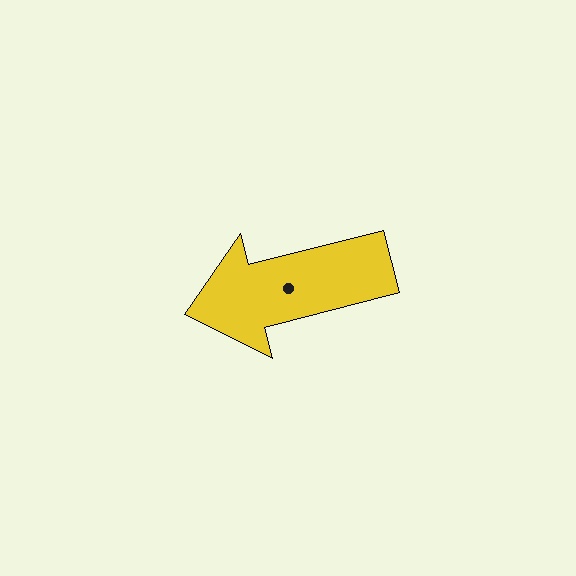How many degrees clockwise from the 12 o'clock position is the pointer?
Approximately 256 degrees.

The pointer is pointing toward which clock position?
Roughly 9 o'clock.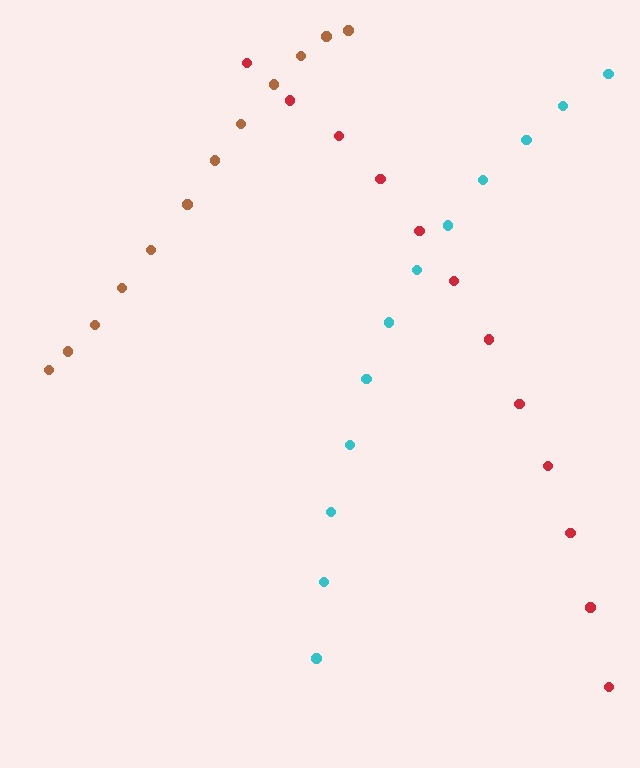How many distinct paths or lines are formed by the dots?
There are 3 distinct paths.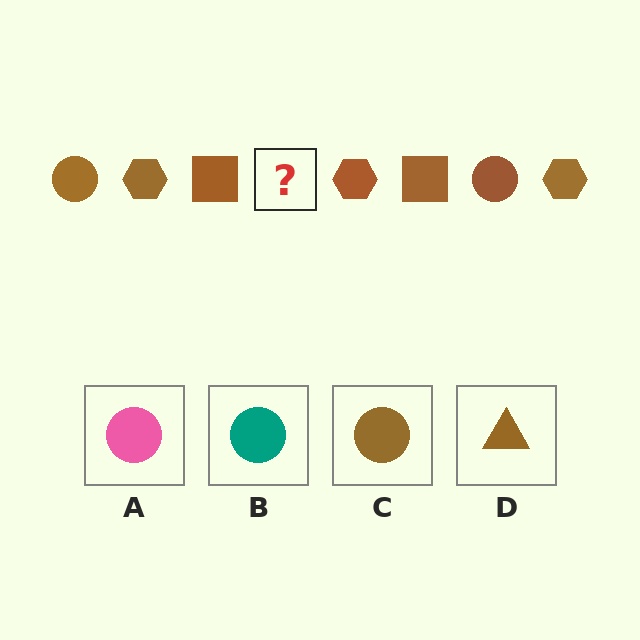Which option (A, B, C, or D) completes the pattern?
C.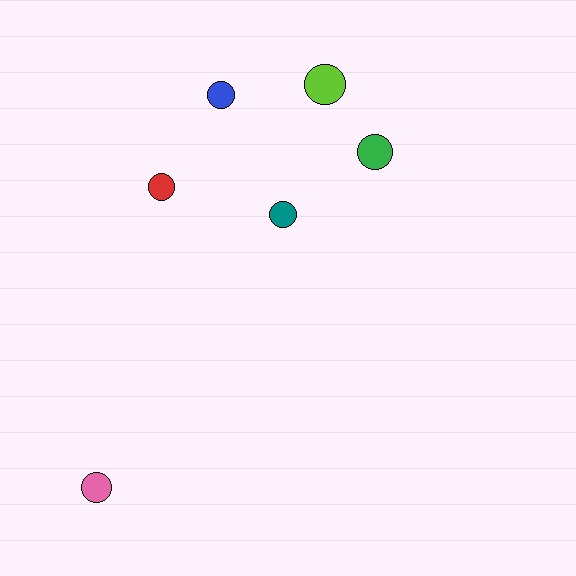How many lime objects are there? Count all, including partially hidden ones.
There is 1 lime object.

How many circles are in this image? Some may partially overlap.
There are 6 circles.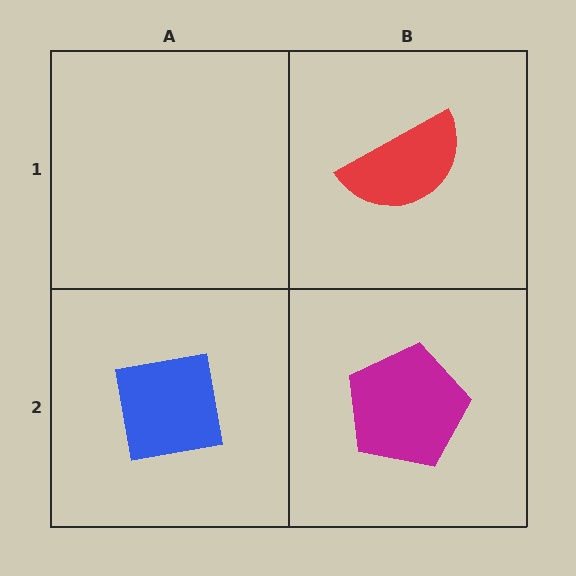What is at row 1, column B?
A red semicircle.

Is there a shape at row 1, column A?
No, that cell is empty.